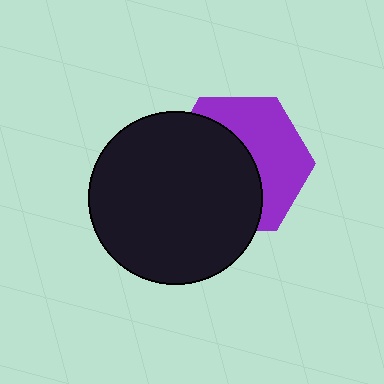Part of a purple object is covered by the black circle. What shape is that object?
It is a hexagon.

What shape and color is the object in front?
The object in front is a black circle.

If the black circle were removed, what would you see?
You would see the complete purple hexagon.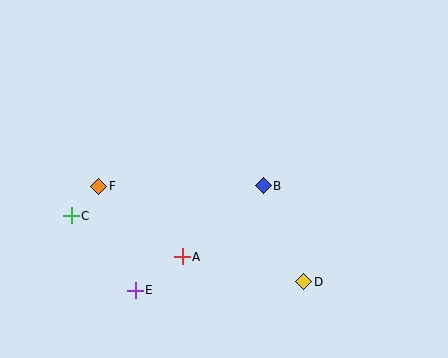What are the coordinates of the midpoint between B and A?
The midpoint between B and A is at (223, 221).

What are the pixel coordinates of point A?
Point A is at (182, 257).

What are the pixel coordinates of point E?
Point E is at (135, 290).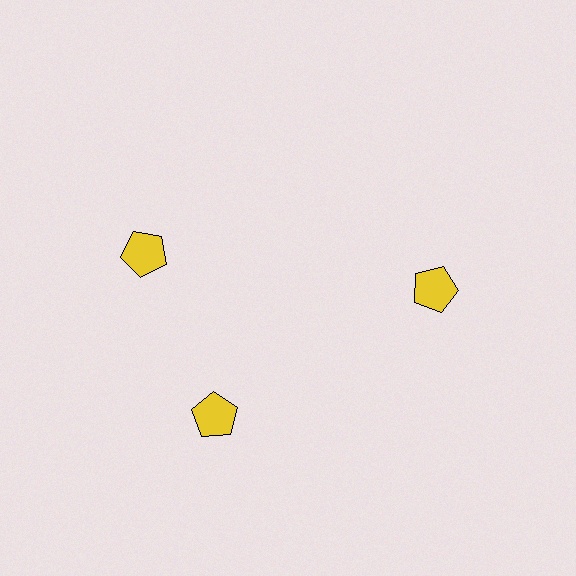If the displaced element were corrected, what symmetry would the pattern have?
It would have 3-fold rotational symmetry — the pattern would map onto itself every 120 degrees.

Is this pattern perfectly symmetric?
No. The 3 yellow pentagons are arranged in a ring, but one element near the 11 o'clock position is rotated out of alignment along the ring, breaking the 3-fold rotational symmetry.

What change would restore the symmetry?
The symmetry would be restored by rotating it back into even spacing with its neighbors so that all 3 pentagons sit at equal angles and equal distance from the center.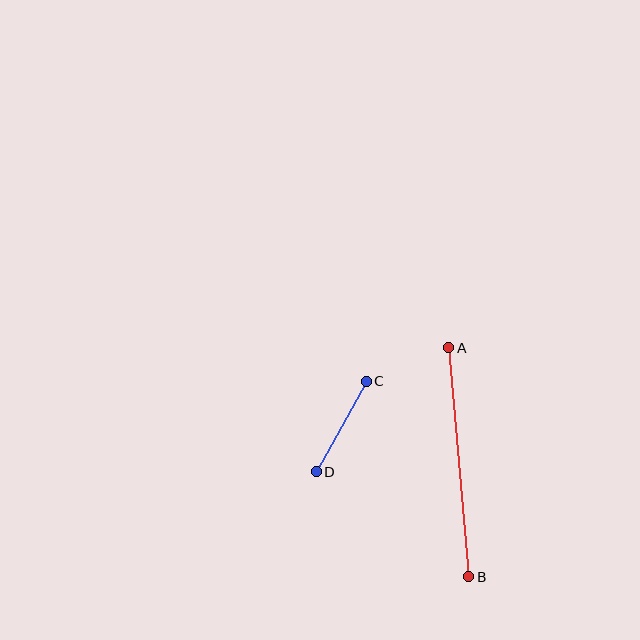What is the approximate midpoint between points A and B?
The midpoint is at approximately (459, 462) pixels.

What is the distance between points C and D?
The distance is approximately 103 pixels.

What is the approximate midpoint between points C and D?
The midpoint is at approximately (341, 426) pixels.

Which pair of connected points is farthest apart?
Points A and B are farthest apart.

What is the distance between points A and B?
The distance is approximately 230 pixels.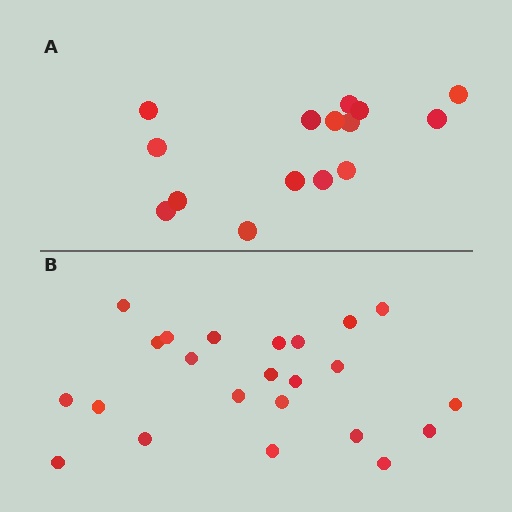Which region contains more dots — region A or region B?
Region B (the bottom region) has more dots.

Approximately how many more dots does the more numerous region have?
Region B has roughly 8 or so more dots than region A.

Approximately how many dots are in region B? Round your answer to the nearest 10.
About 20 dots. (The exact count is 23, which rounds to 20.)